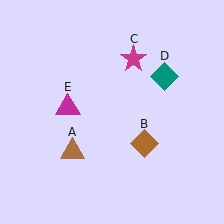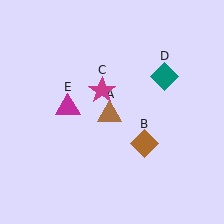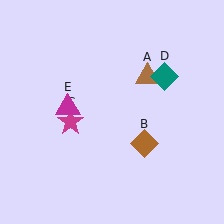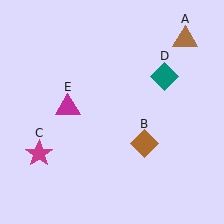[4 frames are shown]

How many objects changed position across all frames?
2 objects changed position: brown triangle (object A), magenta star (object C).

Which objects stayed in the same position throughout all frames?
Brown diamond (object B) and teal diamond (object D) and magenta triangle (object E) remained stationary.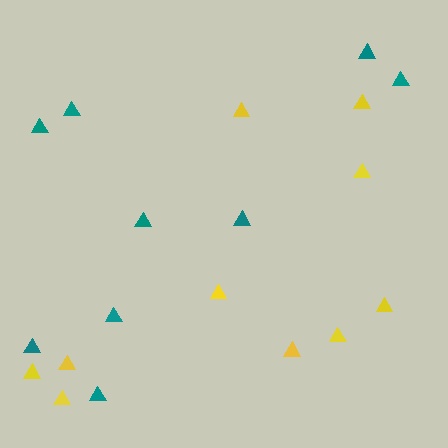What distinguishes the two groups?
There are 2 groups: one group of yellow triangles (10) and one group of teal triangles (9).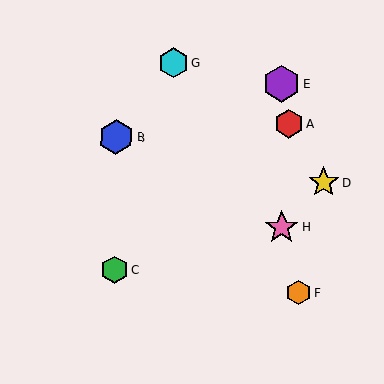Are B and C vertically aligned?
Yes, both are at x≈116.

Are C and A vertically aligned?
No, C is at x≈115 and A is at x≈289.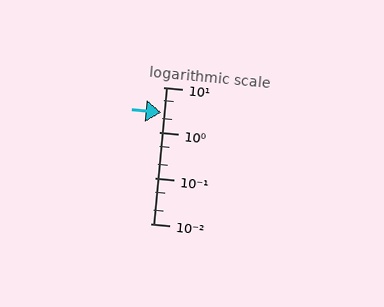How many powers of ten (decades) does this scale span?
The scale spans 3 decades, from 0.01 to 10.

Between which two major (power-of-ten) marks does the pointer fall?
The pointer is between 1 and 10.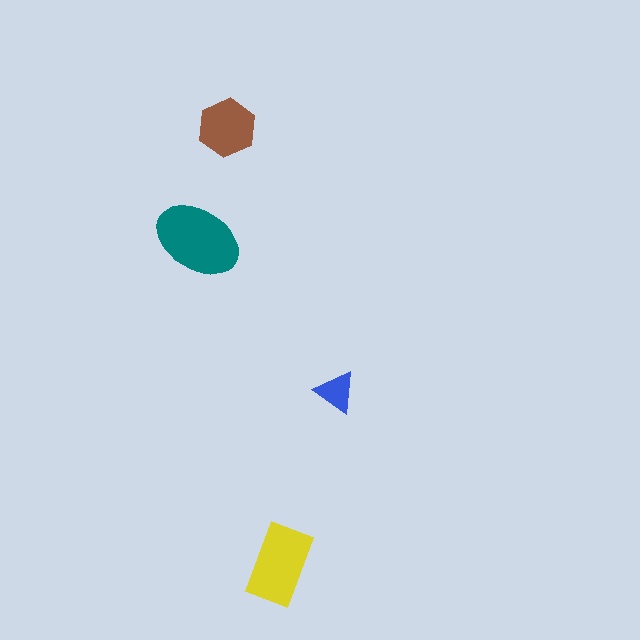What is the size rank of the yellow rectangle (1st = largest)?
2nd.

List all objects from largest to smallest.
The teal ellipse, the yellow rectangle, the brown hexagon, the blue triangle.